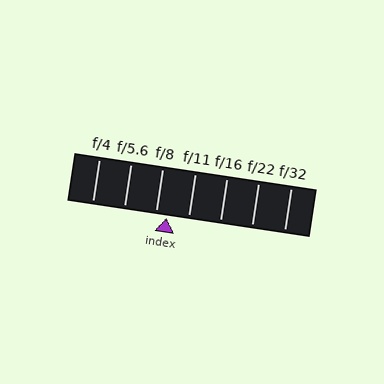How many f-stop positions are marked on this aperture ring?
There are 7 f-stop positions marked.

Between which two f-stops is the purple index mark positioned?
The index mark is between f/8 and f/11.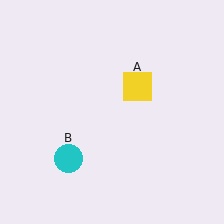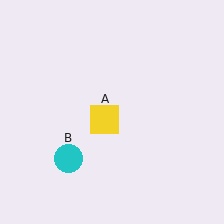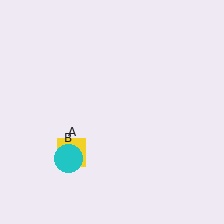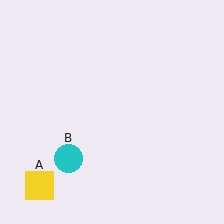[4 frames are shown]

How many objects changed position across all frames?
1 object changed position: yellow square (object A).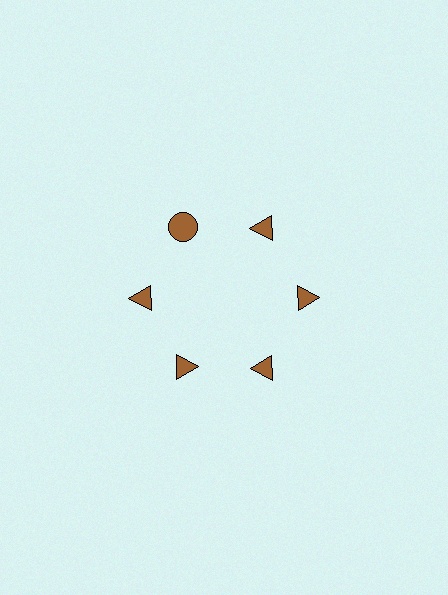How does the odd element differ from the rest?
It has a different shape: circle instead of triangle.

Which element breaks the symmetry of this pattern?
The brown circle at roughly the 11 o'clock position breaks the symmetry. All other shapes are brown triangles.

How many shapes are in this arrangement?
There are 6 shapes arranged in a ring pattern.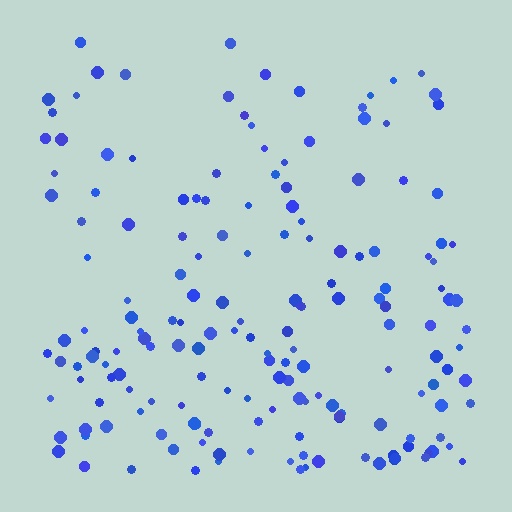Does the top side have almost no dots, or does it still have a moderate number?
Still a moderate number, just noticeably fewer than the bottom.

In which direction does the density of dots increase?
From top to bottom, with the bottom side densest.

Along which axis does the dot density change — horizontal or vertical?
Vertical.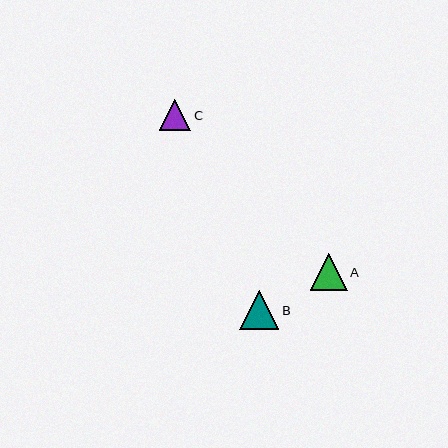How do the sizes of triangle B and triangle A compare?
Triangle B and triangle A are approximately the same size.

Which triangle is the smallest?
Triangle C is the smallest with a size of approximately 31 pixels.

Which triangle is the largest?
Triangle B is the largest with a size of approximately 39 pixels.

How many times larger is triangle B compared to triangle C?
Triangle B is approximately 1.3 times the size of triangle C.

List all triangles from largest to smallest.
From largest to smallest: B, A, C.